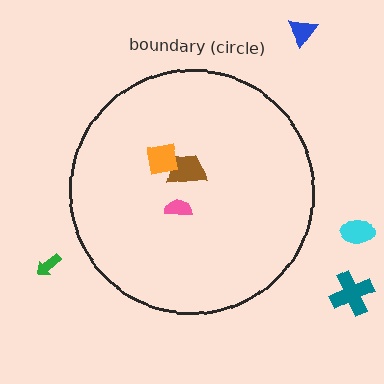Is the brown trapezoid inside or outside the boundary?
Inside.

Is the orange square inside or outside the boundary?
Inside.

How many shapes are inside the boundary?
3 inside, 4 outside.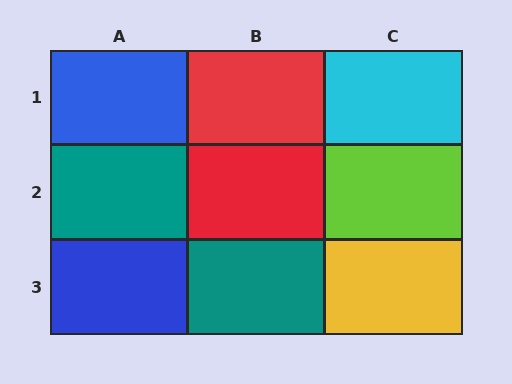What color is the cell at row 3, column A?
Blue.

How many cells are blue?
2 cells are blue.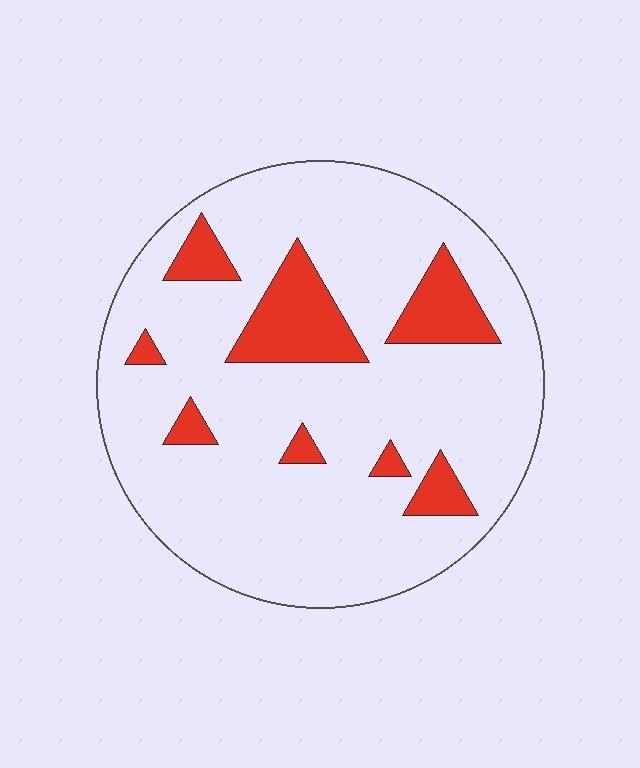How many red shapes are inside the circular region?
8.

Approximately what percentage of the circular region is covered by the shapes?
Approximately 15%.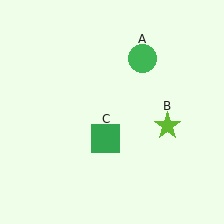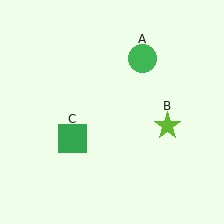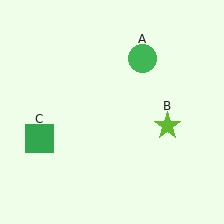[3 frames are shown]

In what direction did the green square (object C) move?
The green square (object C) moved left.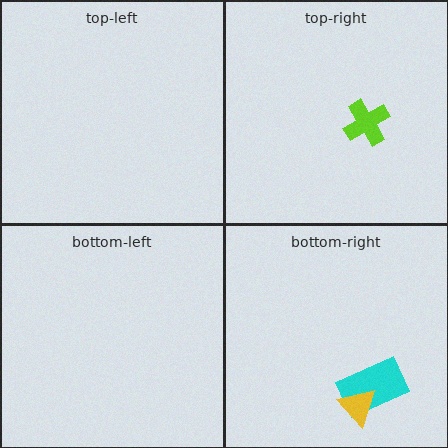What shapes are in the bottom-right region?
The cyan rectangle, the yellow triangle.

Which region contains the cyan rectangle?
The bottom-right region.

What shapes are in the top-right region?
The lime cross.